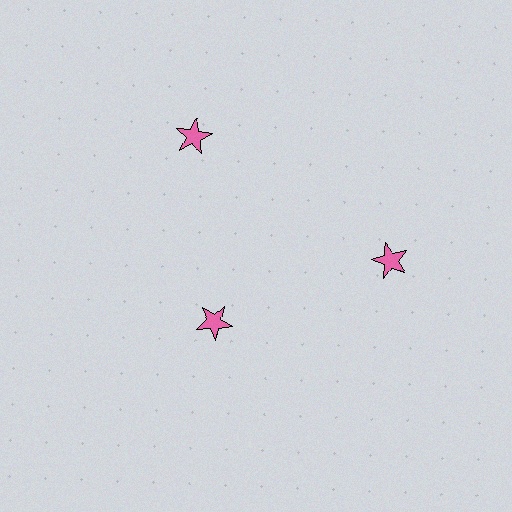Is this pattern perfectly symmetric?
No. The 3 pink stars are arranged in a ring, but one element near the 7 o'clock position is pulled inward toward the center, breaking the 3-fold rotational symmetry.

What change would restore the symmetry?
The symmetry would be restored by moving it outward, back onto the ring so that all 3 stars sit at equal angles and equal distance from the center.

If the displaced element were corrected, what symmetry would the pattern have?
It would have 3-fold rotational symmetry — the pattern would map onto itself every 120 degrees.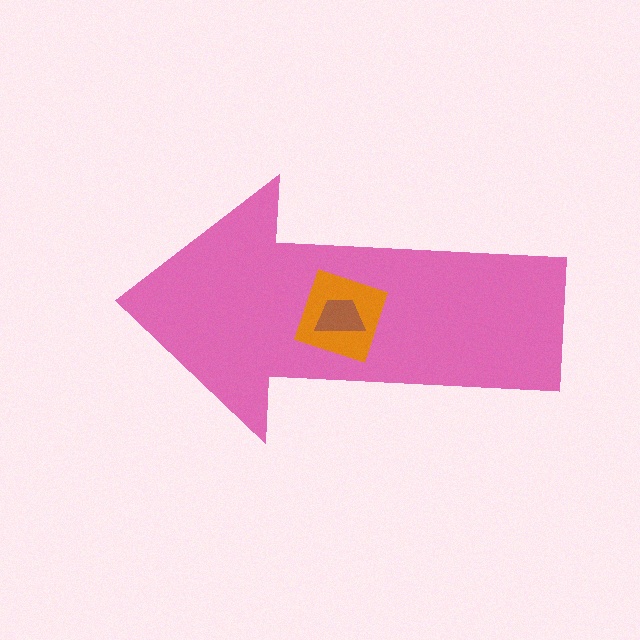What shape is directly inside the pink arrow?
The orange square.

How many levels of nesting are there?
3.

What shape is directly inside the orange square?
The brown trapezoid.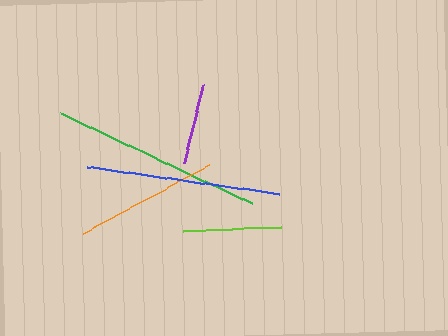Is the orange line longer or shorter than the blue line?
The blue line is longer than the orange line.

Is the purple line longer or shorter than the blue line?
The blue line is longer than the purple line.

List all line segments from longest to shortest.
From longest to shortest: green, blue, orange, lime, purple.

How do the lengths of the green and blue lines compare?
The green and blue lines are approximately the same length.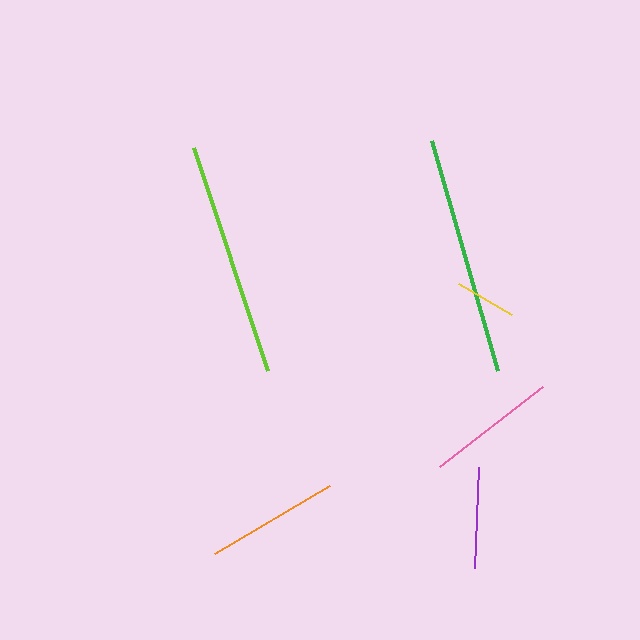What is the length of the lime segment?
The lime segment is approximately 235 pixels long.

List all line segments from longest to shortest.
From longest to shortest: green, lime, orange, pink, purple, yellow.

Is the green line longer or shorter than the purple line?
The green line is longer than the purple line.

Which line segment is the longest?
The green line is the longest at approximately 239 pixels.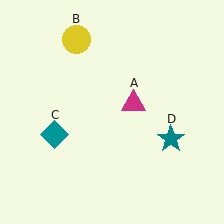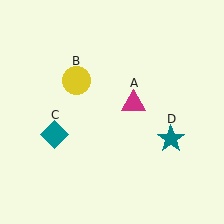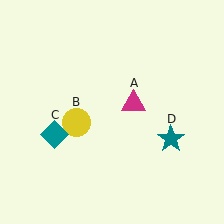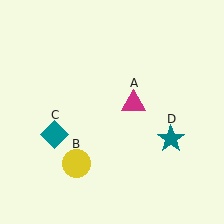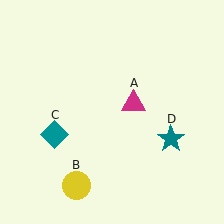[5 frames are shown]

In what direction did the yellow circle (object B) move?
The yellow circle (object B) moved down.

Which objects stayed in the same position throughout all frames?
Magenta triangle (object A) and teal diamond (object C) and teal star (object D) remained stationary.